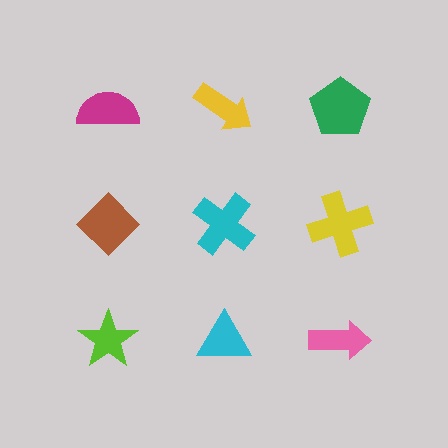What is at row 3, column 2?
A cyan triangle.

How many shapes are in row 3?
3 shapes.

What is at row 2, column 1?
A brown diamond.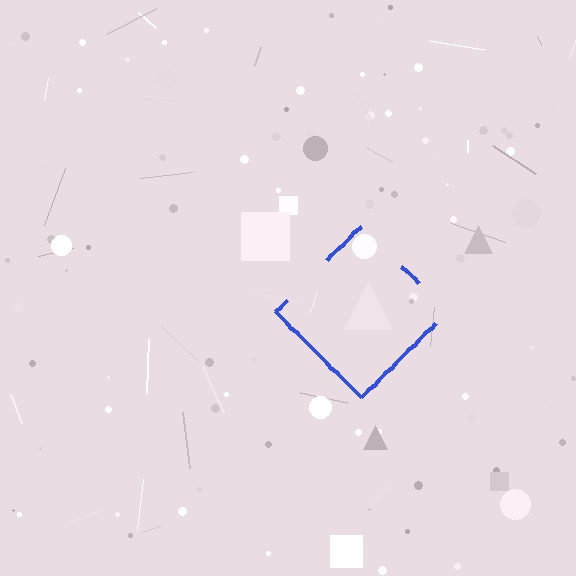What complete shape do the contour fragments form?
The contour fragments form a diamond.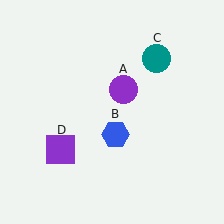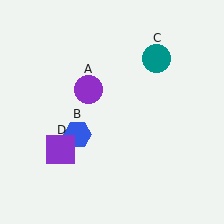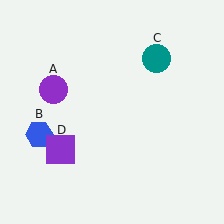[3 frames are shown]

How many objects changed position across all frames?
2 objects changed position: purple circle (object A), blue hexagon (object B).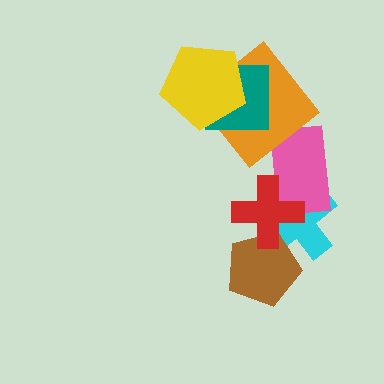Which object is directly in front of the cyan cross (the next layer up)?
The pink rectangle is directly in front of the cyan cross.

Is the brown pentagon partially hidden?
Yes, it is partially covered by another shape.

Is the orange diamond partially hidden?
Yes, it is partially covered by another shape.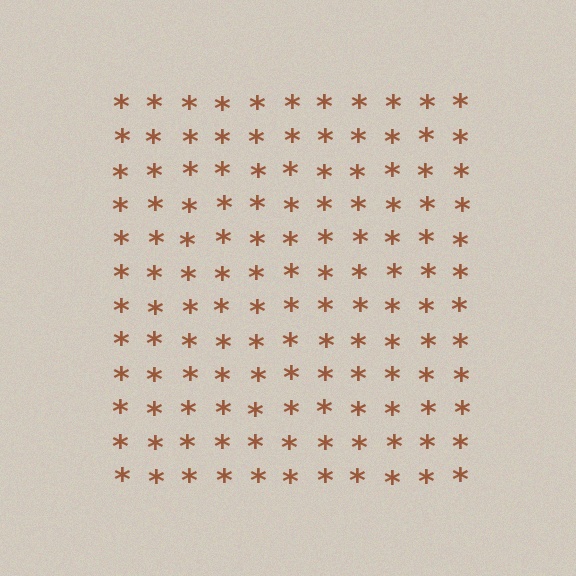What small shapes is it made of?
It is made of small asterisks.